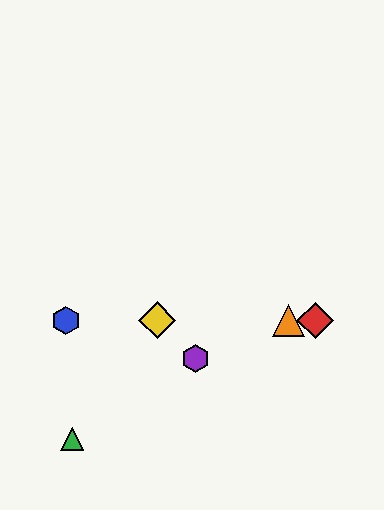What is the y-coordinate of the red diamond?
The red diamond is at y≈320.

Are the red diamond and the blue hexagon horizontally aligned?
Yes, both are at y≈320.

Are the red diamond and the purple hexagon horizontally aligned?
No, the red diamond is at y≈320 and the purple hexagon is at y≈359.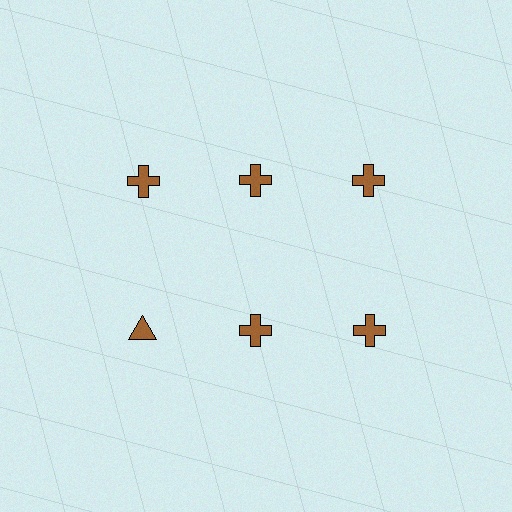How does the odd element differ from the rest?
It has a different shape: triangle instead of cross.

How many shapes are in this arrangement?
There are 6 shapes arranged in a grid pattern.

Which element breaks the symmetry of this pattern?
The brown triangle in the second row, leftmost column breaks the symmetry. All other shapes are brown crosses.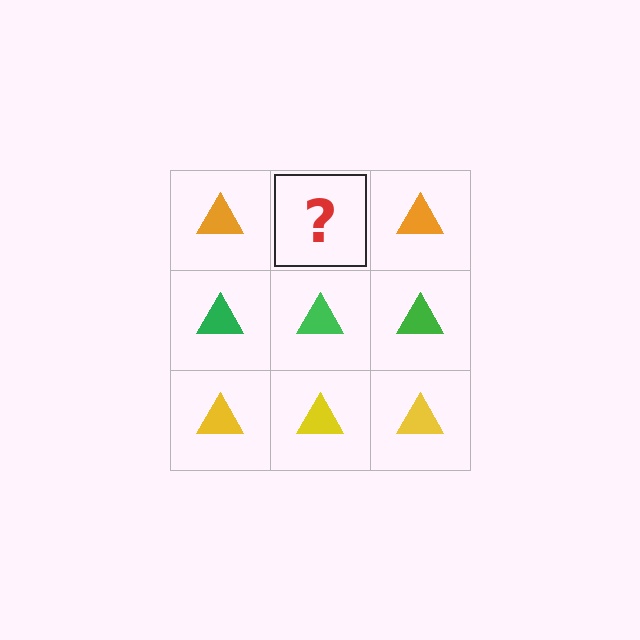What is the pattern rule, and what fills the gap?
The rule is that each row has a consistent color. The gap should be filled with an orange triangle.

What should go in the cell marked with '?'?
The missing cell should contain an orange triangle.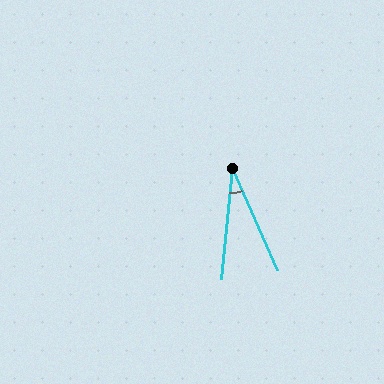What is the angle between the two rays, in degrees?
Approximately 29 degrees.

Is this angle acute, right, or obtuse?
It is acute.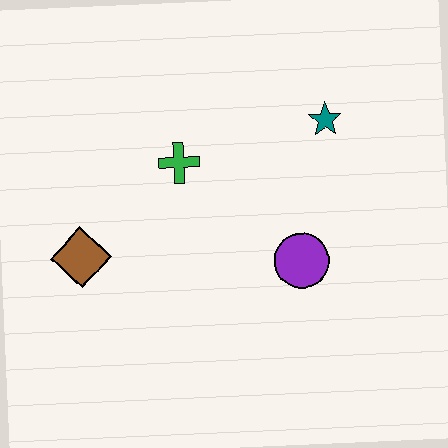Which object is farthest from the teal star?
The brown diamond is farthest from the teal star.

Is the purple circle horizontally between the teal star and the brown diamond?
Yes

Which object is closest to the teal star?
The purple circle is closest to the teal star.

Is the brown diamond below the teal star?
Yes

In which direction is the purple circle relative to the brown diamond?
The purple circle is to the right of the brown diamond.